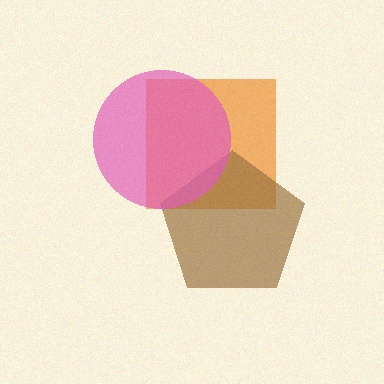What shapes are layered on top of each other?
The layered shapes are: an orange square, a brown pentagon, a pink circle.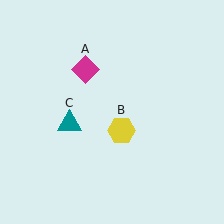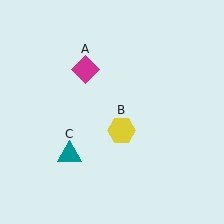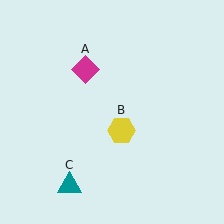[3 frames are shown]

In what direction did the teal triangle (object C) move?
The teal triangle (object C) moved down.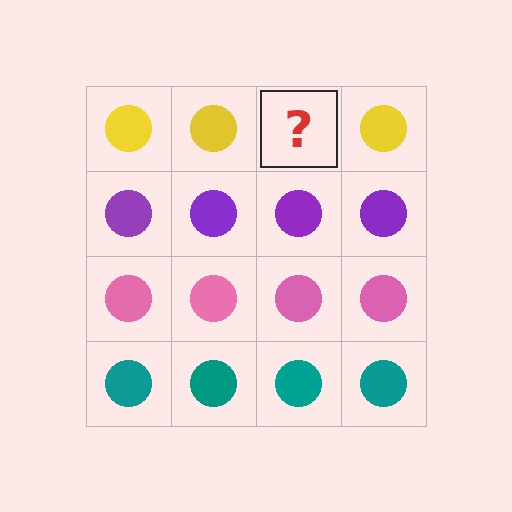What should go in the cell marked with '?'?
The missing cell should contain a yellow circle.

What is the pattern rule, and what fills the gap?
The rule is that each row has a consistent color. The gap should be filled with a yellow circle.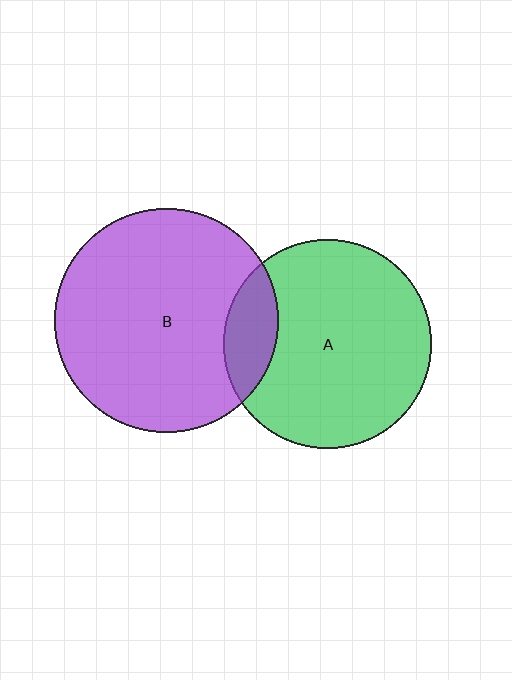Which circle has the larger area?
Circle B (purple).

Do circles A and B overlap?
Yes.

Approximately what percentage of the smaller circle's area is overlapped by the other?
Approximately 15%.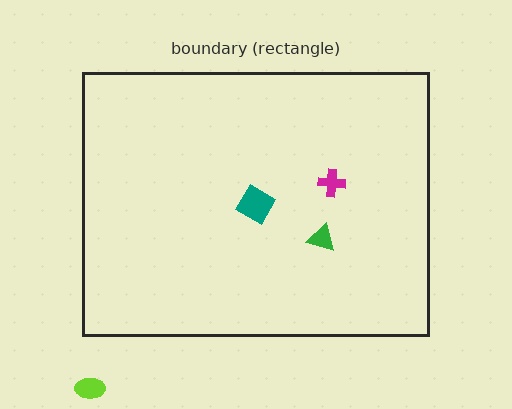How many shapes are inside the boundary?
3 inside, 1 outside.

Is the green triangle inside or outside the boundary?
Inside.